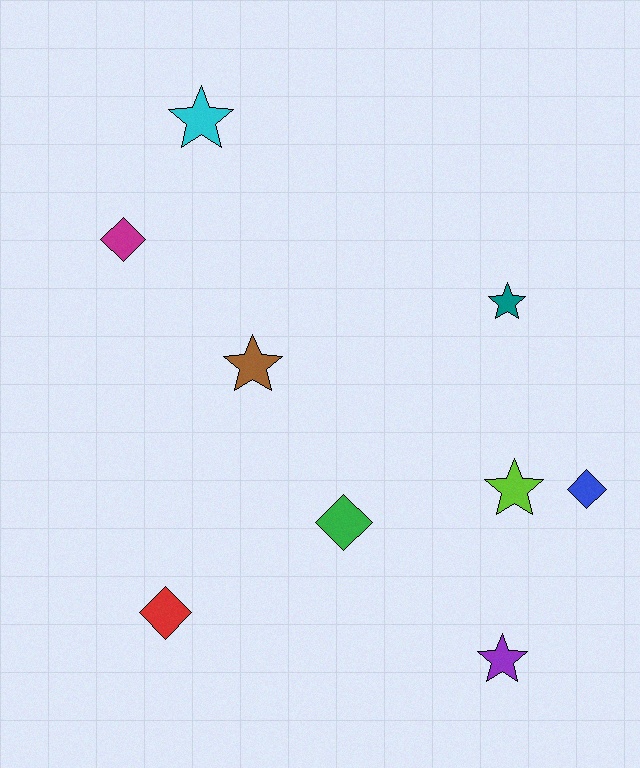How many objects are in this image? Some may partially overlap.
There are 9 objects.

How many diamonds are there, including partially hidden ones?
There are 4 diamonds.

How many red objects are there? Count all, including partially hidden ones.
There is 1 red object.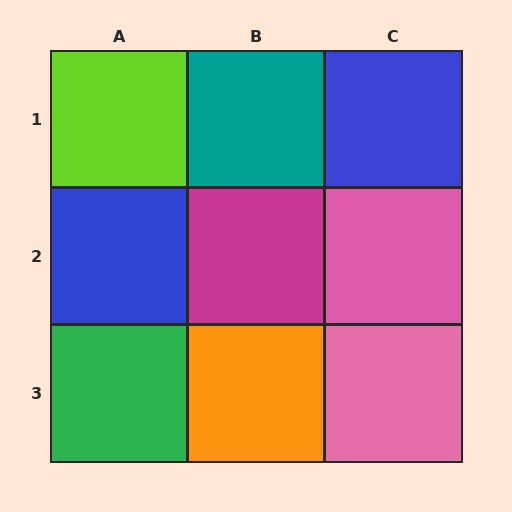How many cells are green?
1 cell is green.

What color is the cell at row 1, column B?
Teal.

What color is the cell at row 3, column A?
Green.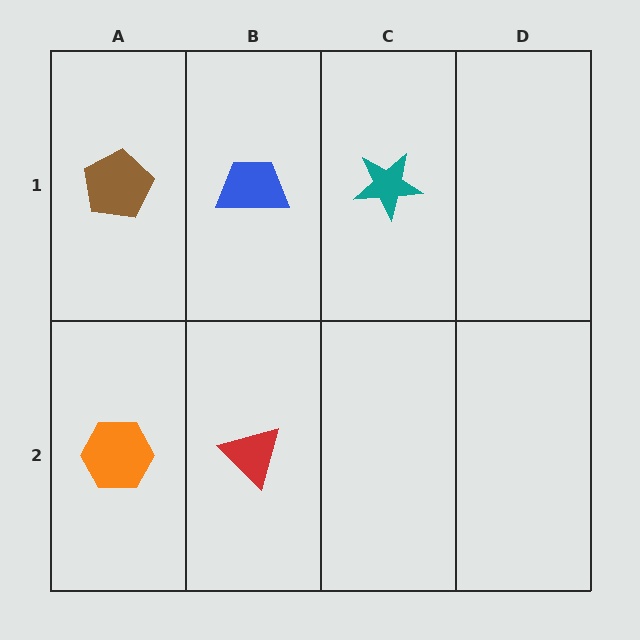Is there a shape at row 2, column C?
No, that cell is empty.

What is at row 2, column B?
A red triangle.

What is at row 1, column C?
A teal star.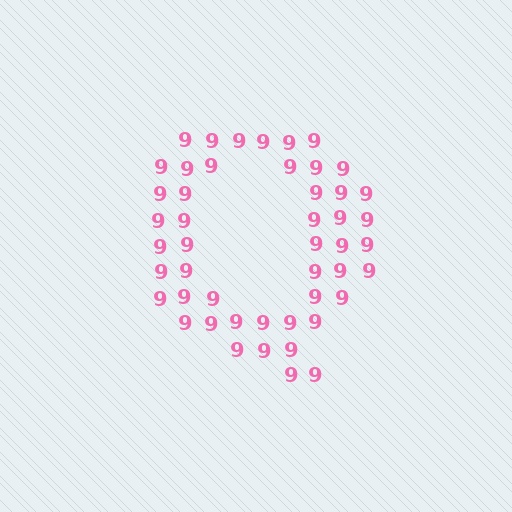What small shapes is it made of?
It is made of small digit 9's.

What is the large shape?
The large shape is the letter Q.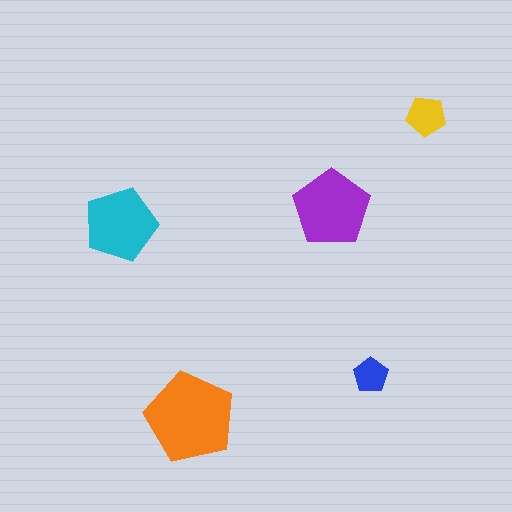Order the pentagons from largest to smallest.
the orange one, the purple one, the cyan one, the yellow one, the blue one.